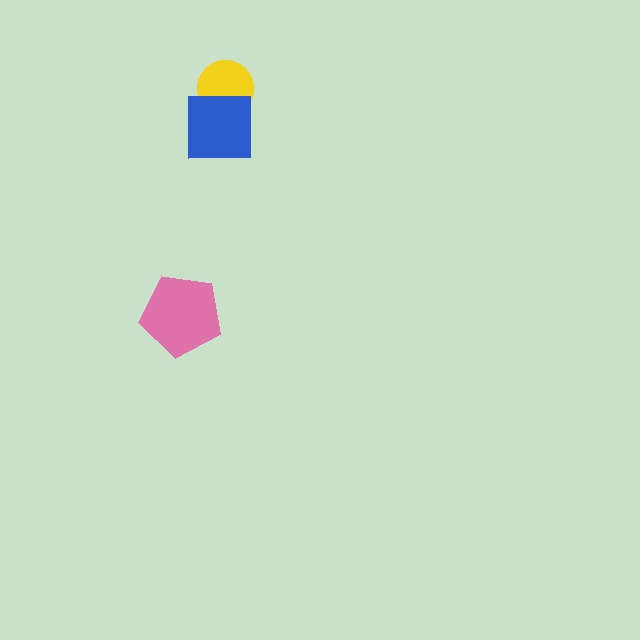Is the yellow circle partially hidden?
Yes, it is partially covered by another shape.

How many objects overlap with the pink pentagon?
0 objects overlap with the pink pentagon.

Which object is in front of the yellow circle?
The blue square is in front of the yellow circle.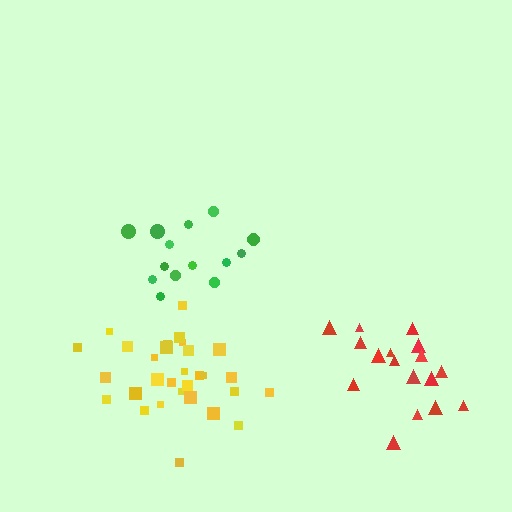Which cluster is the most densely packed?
Yellow.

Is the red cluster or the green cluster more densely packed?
Red.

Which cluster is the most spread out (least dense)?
Green.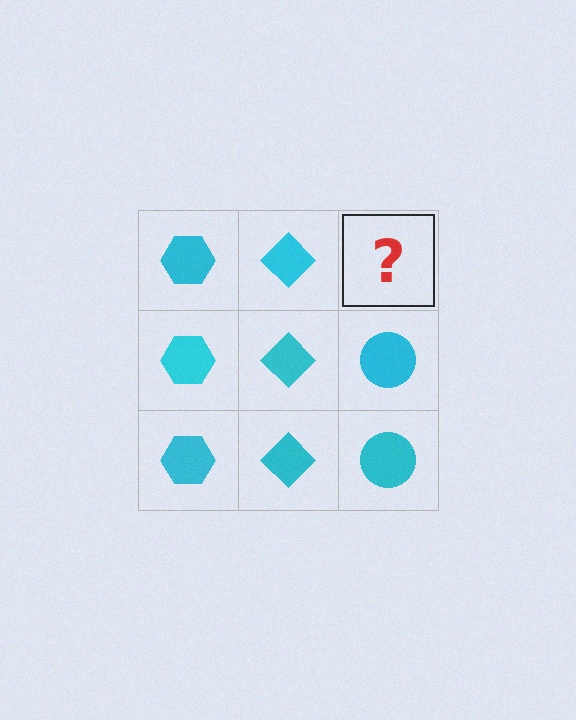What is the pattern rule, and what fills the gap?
The rule is that each column has a consistent shape. The gap should be filled with a cyan circle.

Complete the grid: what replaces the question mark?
The question mark should be replaced with a cyan circle.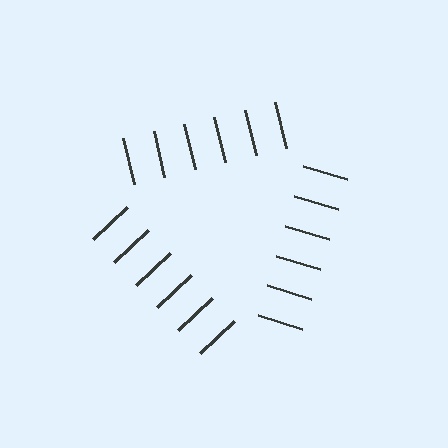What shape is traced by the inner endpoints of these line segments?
An illusory triangle — the line segments terminate on its edges but no continuous stroke is drawn.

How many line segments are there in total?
18 — 6 along each of the 3 edges.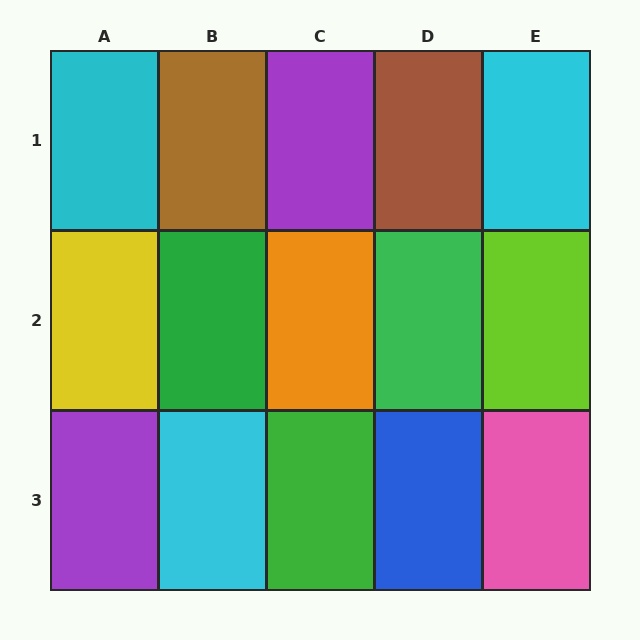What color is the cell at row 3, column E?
Pink.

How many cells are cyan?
3 cells are cyan.